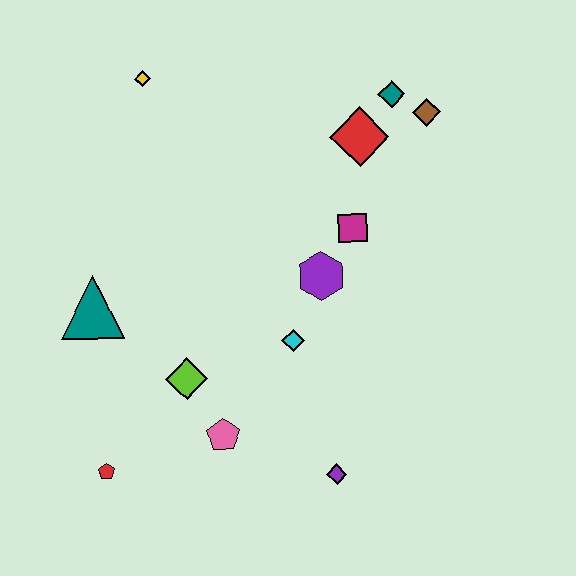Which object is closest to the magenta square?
The purple hexagon is closest to the magenta square.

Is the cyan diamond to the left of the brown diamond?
Yes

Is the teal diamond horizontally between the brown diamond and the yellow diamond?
Yes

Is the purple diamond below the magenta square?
Yes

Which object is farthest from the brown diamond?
The red pentagon is farthest from the brown diamond.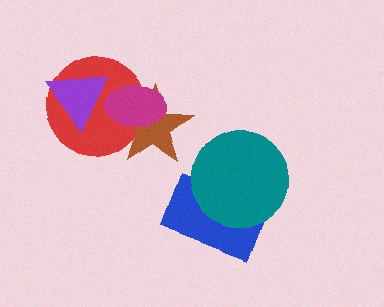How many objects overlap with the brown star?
2 objects overlap with the brown star.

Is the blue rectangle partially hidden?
Yes, it is partially covered by another shape.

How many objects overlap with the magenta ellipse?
3 objects overlap with the magenta ellipse.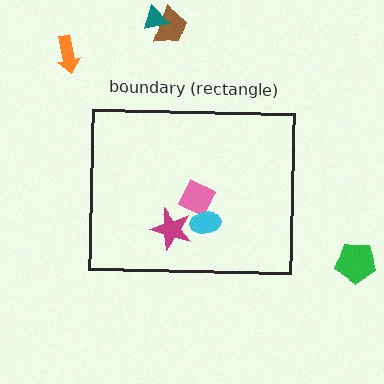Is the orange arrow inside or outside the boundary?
Outside.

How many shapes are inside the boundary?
3 inside, 4 outside.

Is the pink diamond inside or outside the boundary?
Inside.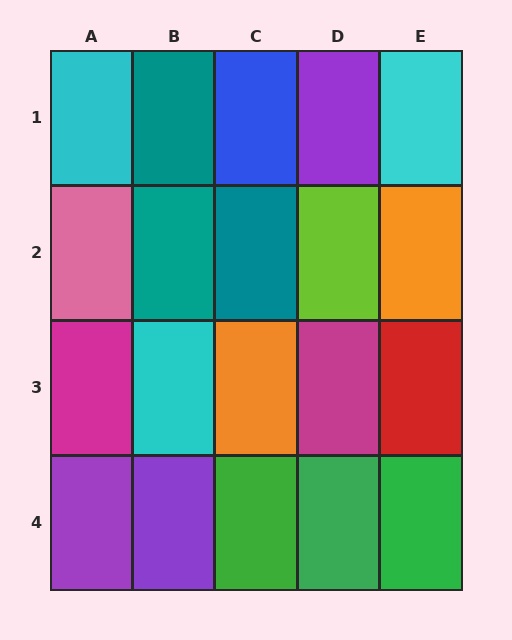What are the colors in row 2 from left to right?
Pink, teal, teal, lime, orange.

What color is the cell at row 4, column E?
Green.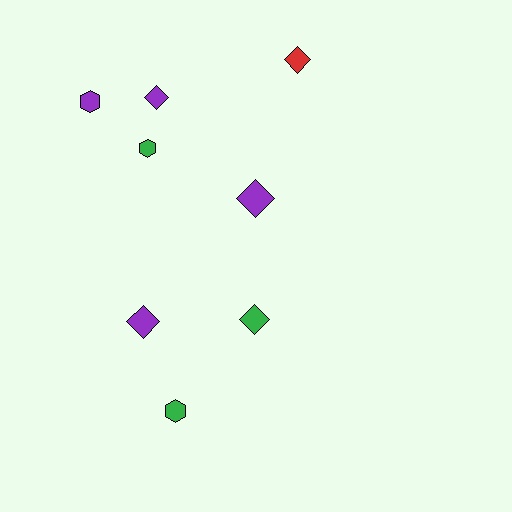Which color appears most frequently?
Purple, with 4 objects.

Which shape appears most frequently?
Diamond, with 5 objects.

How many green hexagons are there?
There are 2 green hexagons.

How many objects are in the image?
There are 8 objects.